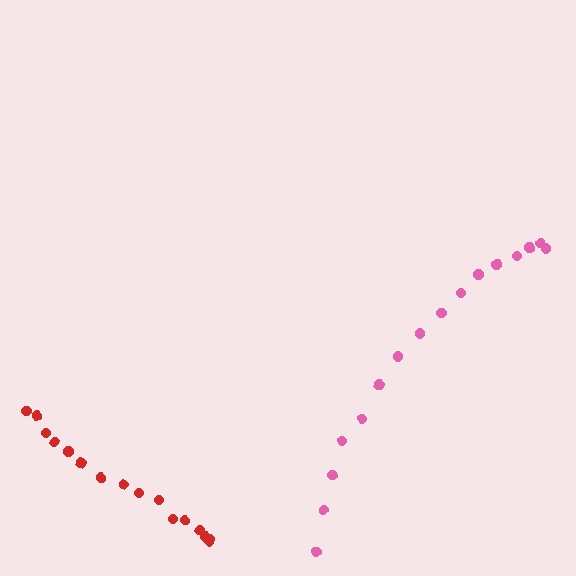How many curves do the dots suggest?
There are 2 distinct paths.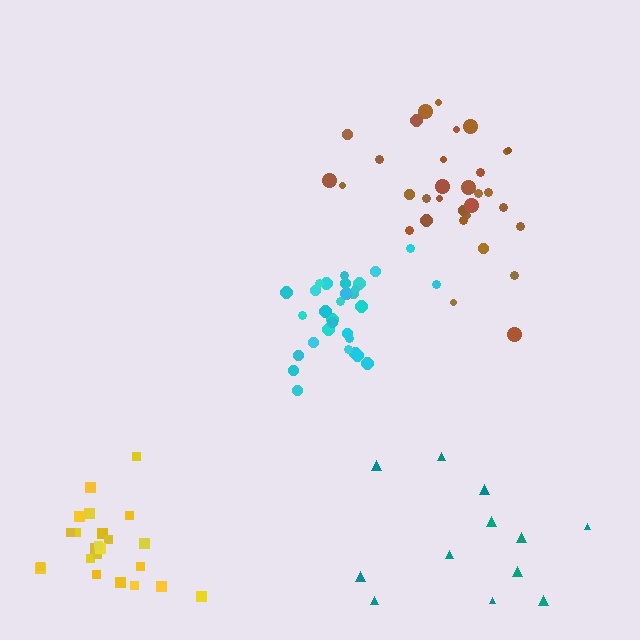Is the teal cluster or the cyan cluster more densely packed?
Cyan.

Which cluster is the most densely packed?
Cyan.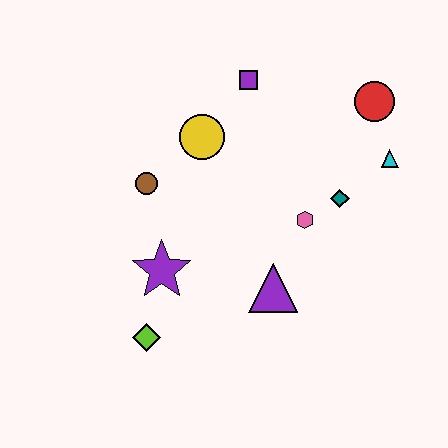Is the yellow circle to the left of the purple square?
Yes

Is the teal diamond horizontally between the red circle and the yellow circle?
Yes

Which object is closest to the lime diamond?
The purple star is closest to the lime diamond.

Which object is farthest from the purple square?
The lime diamond is farthest from the purple square.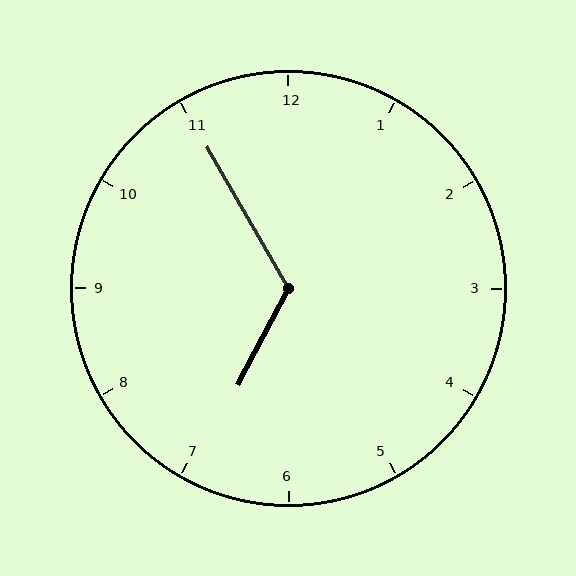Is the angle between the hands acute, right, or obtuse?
It is obtuse.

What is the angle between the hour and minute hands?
Approximately 122 degrees.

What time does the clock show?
6:55.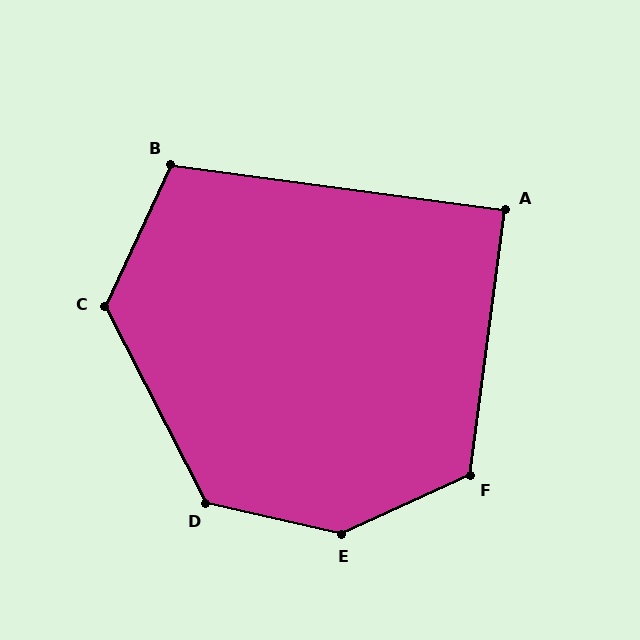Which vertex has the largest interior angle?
E, at approximately 142 degrees.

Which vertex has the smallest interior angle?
A, at approximately 90 degrees.